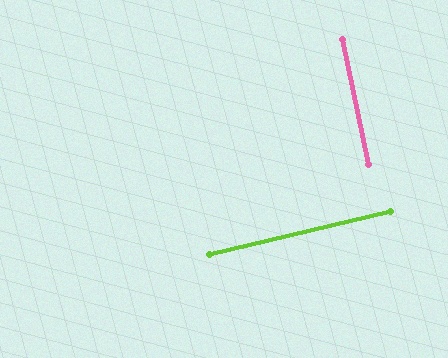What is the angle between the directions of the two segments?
Approximately 89 degrees.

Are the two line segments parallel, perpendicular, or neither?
Perpendicular — they meet at approximately 89°.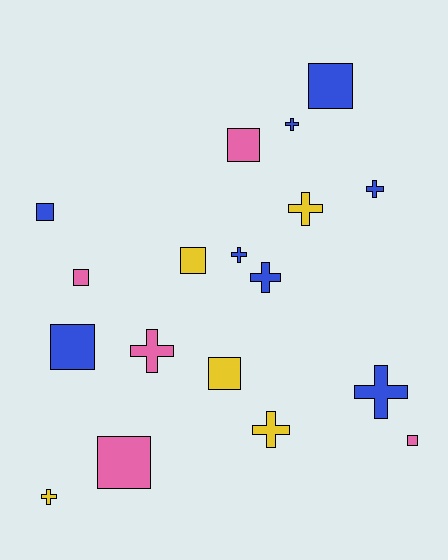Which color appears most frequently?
Blue, with 8 objects.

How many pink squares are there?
There are 4 pink squares.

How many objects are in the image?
There are 18 objects.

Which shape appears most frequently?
Cross, with 9 objects.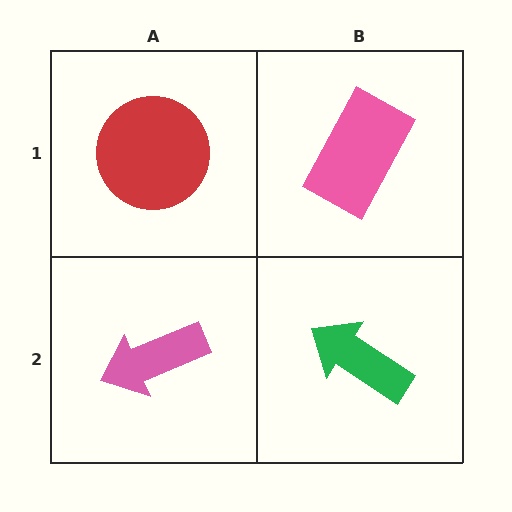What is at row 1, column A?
A red circle.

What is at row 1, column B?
A pink rectangle.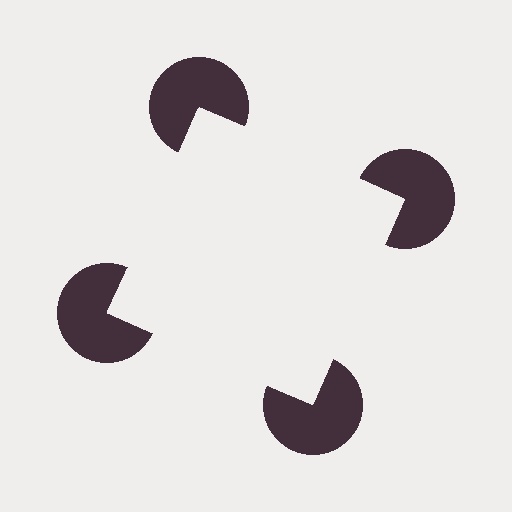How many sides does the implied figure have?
4 sides.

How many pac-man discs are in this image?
There are 4 — one at each vertex of the illusory square.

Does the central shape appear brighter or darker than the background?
It typically appears slightly brighter than the background, even though no actual brightness change is drawn.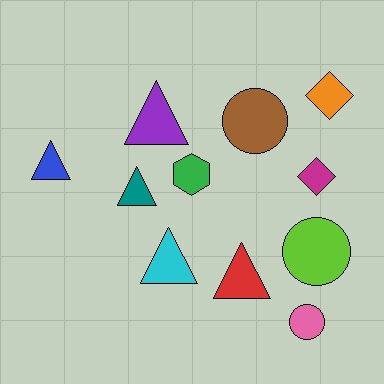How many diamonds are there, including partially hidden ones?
There are 2 diamonds.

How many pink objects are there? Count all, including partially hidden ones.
There is 1 pink object.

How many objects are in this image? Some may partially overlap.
There are 11 objects.